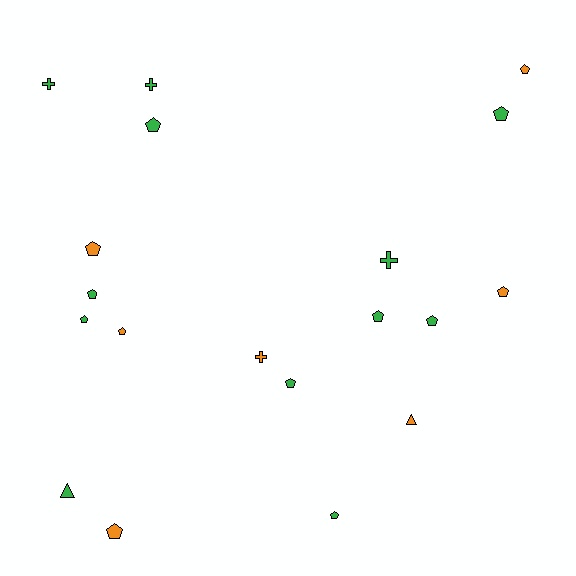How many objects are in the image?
There are 19 objects.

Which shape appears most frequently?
Pentagon, with 13 objects.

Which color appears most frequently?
Green, with 12 objects.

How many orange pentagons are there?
There are 5 orange pentagons.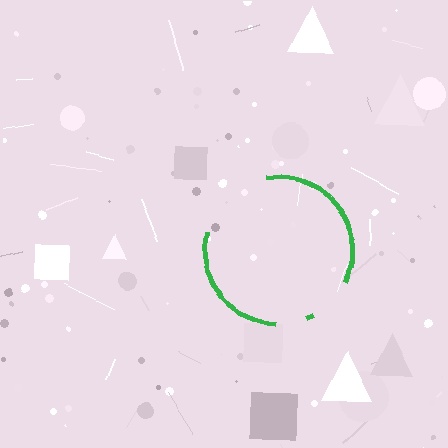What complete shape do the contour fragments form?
The contour fragments form a circle.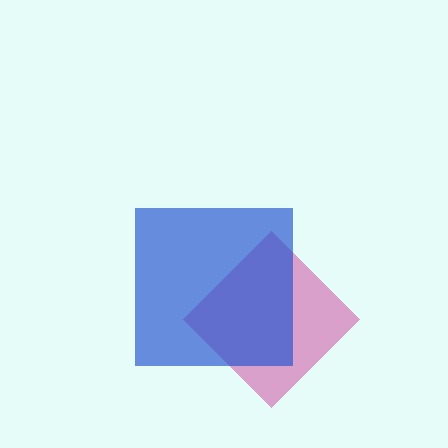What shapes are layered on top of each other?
The layered shapes are: a magenta diamond, a blue square.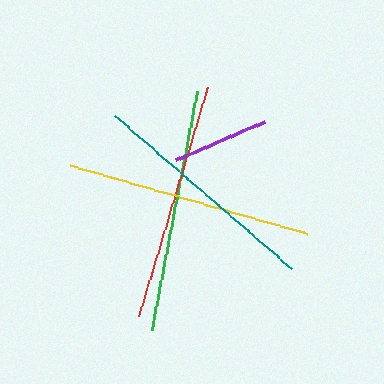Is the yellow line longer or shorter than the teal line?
The yellow line is longer than the teal line.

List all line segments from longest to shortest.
From longest to shortest: yellow, green, red, teal, purple.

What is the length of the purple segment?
The purple segment is approximately 97 pixels long.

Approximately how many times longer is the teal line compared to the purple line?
The teal line is approximately 2.4 times the length of the purple line.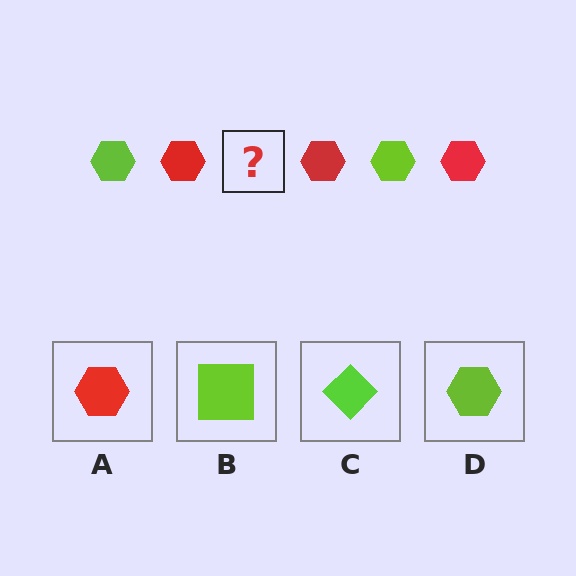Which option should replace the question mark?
Option D.